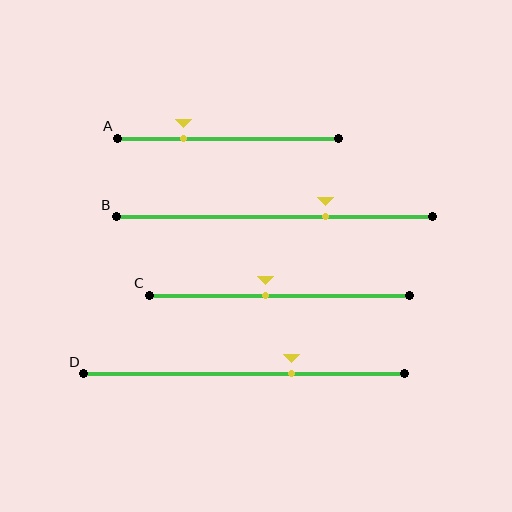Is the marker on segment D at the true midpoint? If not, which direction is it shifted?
No, the marker on segment D is shifted to the right by about 15% of the segment length.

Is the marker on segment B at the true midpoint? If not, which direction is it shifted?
No, the marker on segment B is shifted to the right by about 16% of the segment length.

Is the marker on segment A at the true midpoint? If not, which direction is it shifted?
No, the marker on segment A is shifted to the left by about 20% of the segment length.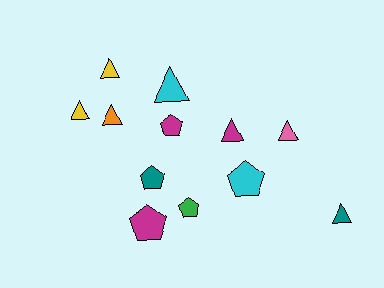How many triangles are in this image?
There are 7 triangles.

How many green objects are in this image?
There is 1 green object.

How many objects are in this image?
There are 12 objects.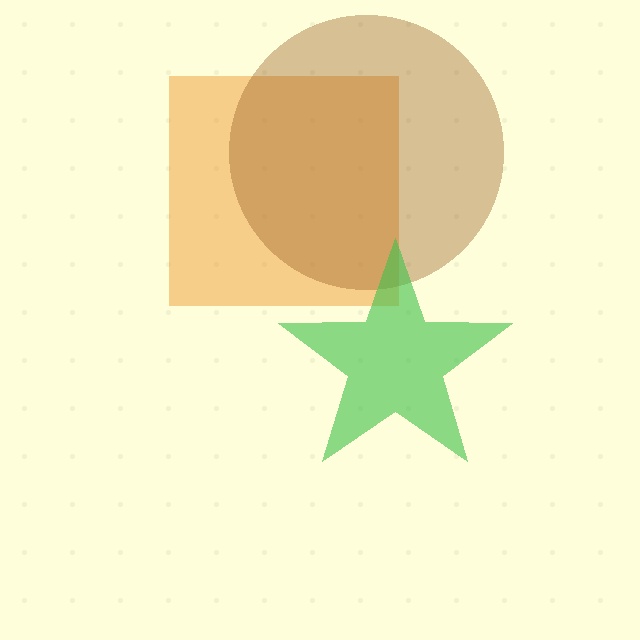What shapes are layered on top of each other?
The layered shapes are: an orange square, a brown circle, a green star.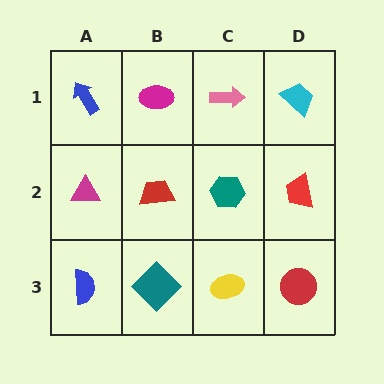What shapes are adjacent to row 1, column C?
A teal hexagon (row 2, column C), a magenta ellipse (row 1, column B), a cyan trapezoid (row 1, column D).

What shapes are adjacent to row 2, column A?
A blue arrow (row 1, column A), a blue semicircle (row 3, column A), a red trapezoid (row 2, column B).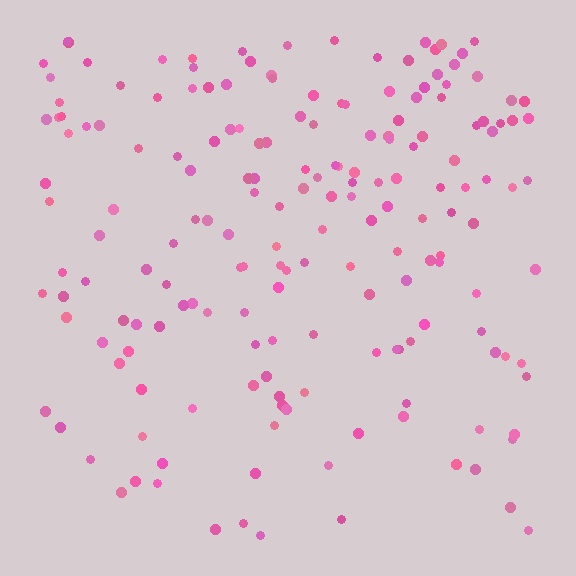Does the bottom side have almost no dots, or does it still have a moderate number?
Still a moderate number, just noticeably fewer than the top.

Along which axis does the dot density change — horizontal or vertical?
Vertical.